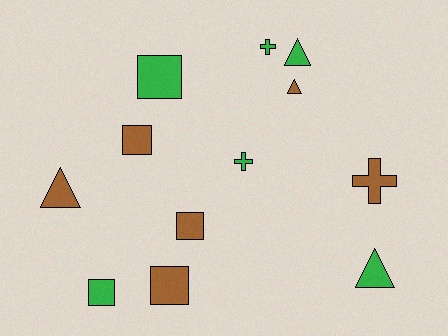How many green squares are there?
There are 2 green squares.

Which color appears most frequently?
Green, with 6 objects.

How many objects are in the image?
There are 12 objects.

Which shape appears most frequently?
Square, with 5 objects.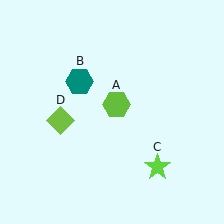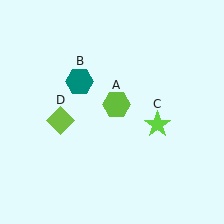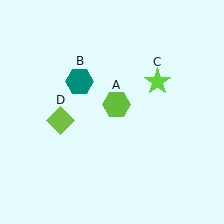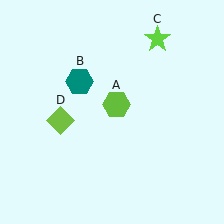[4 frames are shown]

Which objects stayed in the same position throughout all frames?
Lime hexagon (object A) and teal hexagon (object B) and lime diamond (object D) remained stationary.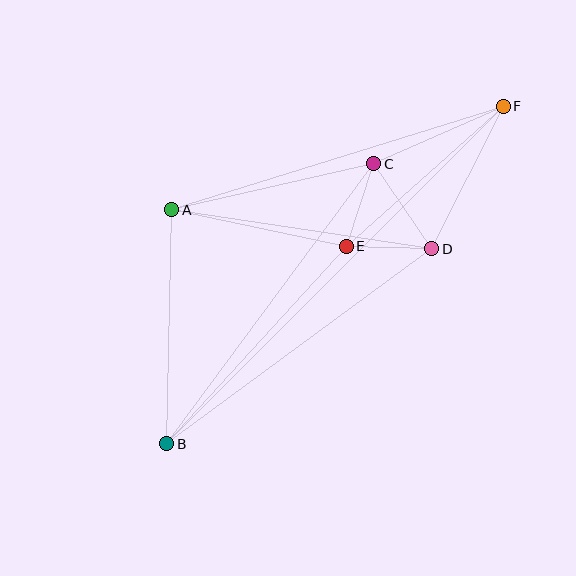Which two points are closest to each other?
Points D and E are closest to each other.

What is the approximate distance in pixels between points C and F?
The distance between C and F is approximately 142 pixels.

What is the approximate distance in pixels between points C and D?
The distance between C and D is approximately 103 pixels.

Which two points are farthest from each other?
Points B and F are farthest from each other.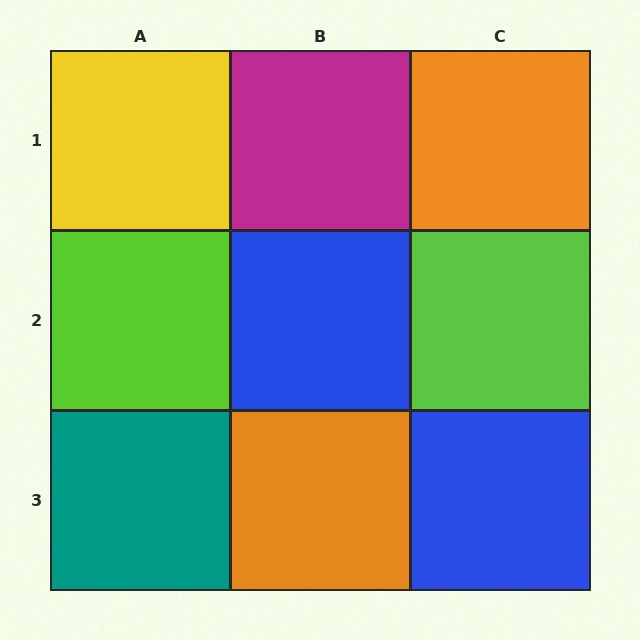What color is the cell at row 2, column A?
Lime.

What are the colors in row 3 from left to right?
Teal, orange, blue.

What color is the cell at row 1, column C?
Orange.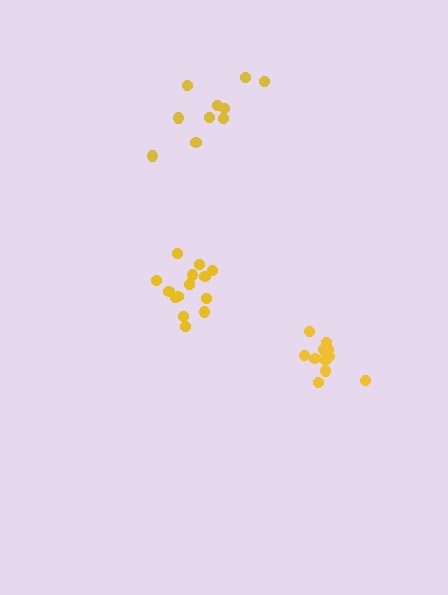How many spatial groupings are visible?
There are 3 spatial groupings.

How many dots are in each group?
Group 1: 12 dots, Group 2: 10 dots, Group 3: 14 dots (36 total).